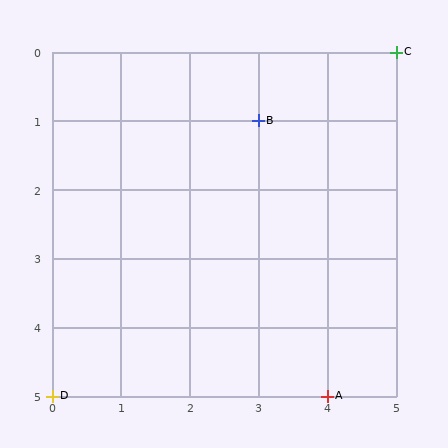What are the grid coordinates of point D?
Point D is at grid coordinates (0, 5).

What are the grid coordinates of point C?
Point C is at grid coordinates (5, 0).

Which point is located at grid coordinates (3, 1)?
Point B is at (3, 1).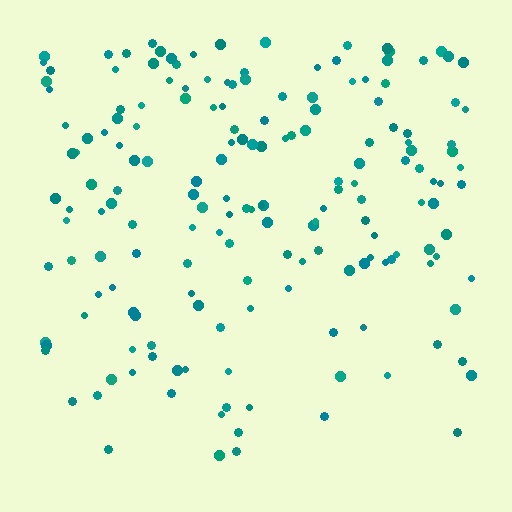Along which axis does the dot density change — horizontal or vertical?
Vertical.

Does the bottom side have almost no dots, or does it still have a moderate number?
Still a moderate number, just noticeably fewer than the top.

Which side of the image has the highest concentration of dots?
The top.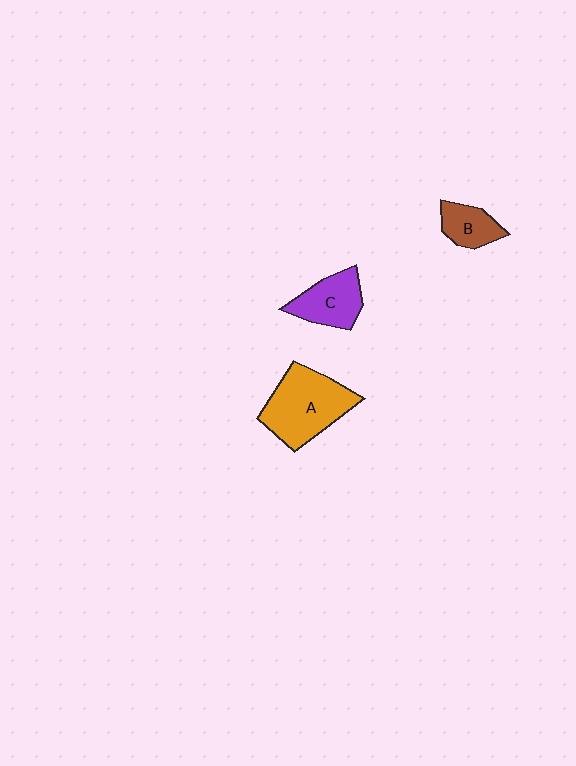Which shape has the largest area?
Shape A (orange).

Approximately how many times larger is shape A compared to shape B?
Approximately 2.3 times.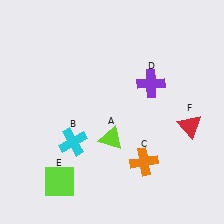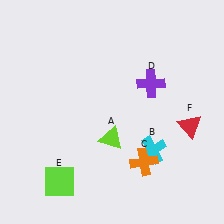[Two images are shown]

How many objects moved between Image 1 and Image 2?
1 object moved between the two images.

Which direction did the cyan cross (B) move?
The cyan cross (B) moved right.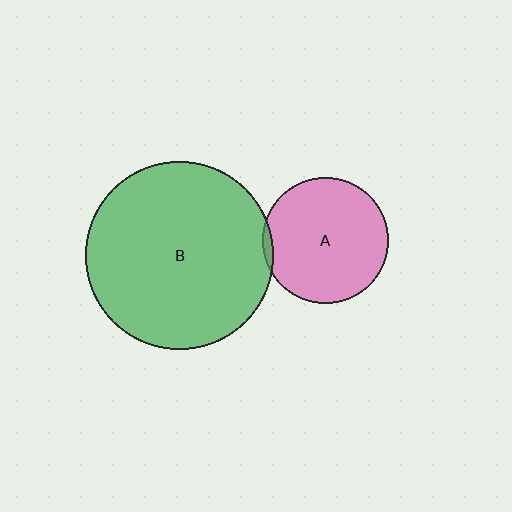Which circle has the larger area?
Circle B (green).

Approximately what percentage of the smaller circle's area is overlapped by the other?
Approximately 5%.